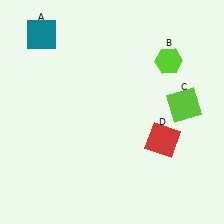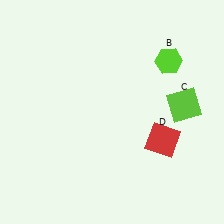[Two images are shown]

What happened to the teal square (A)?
The teal square (A) was removed in Image 2. It was in the top-left area of Image 1.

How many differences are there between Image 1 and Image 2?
There is 1 difference between the two images.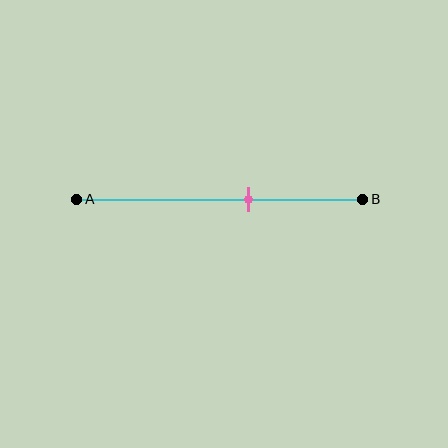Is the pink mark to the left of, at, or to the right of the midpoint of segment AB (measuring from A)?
The pink mark is to the right of the midpoint of segment AB.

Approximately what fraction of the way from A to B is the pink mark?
The pink mark is approximately 60% of the way from A to B.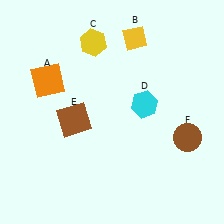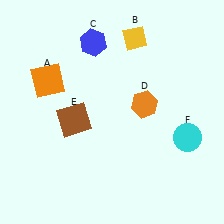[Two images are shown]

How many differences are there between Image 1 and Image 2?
There are 3 differences between the two images.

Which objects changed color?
C changed from yellow to blue. D changed from cyan to orange. F changed from brown to cyan.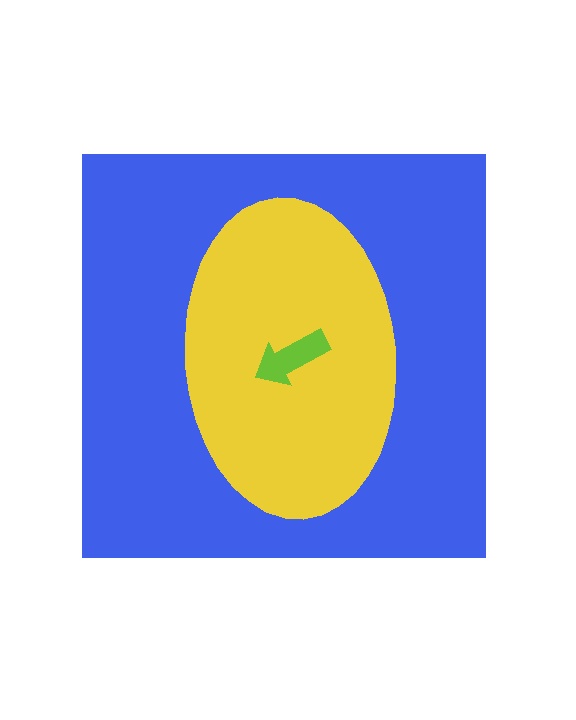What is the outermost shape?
The blue square.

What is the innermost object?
The lime arrow.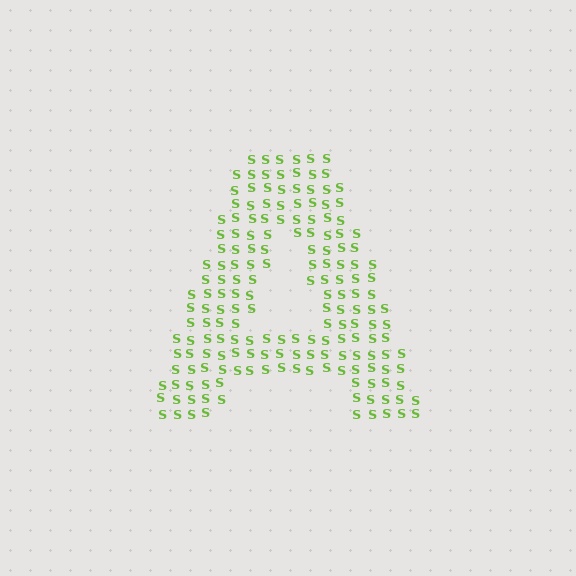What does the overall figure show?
The overall figure shows the letter A.